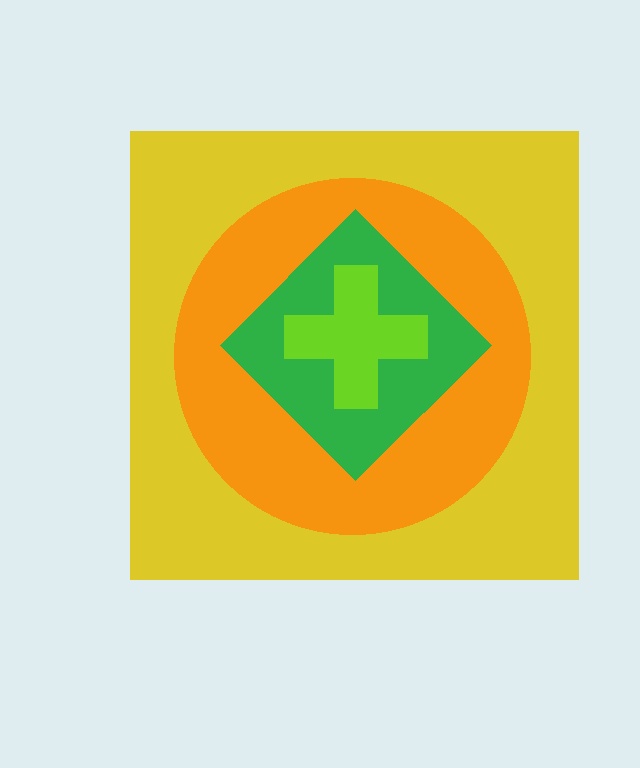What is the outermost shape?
The yellow square.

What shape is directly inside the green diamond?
The lime cross.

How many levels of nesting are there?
4.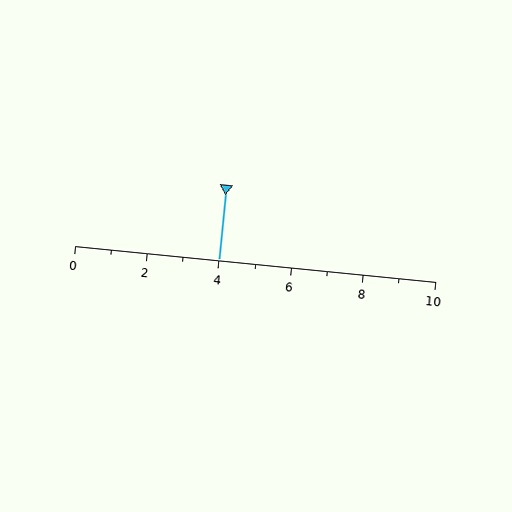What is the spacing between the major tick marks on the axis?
The major ticks are spaced 2 apart.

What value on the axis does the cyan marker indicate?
The marker indicates approximately 4.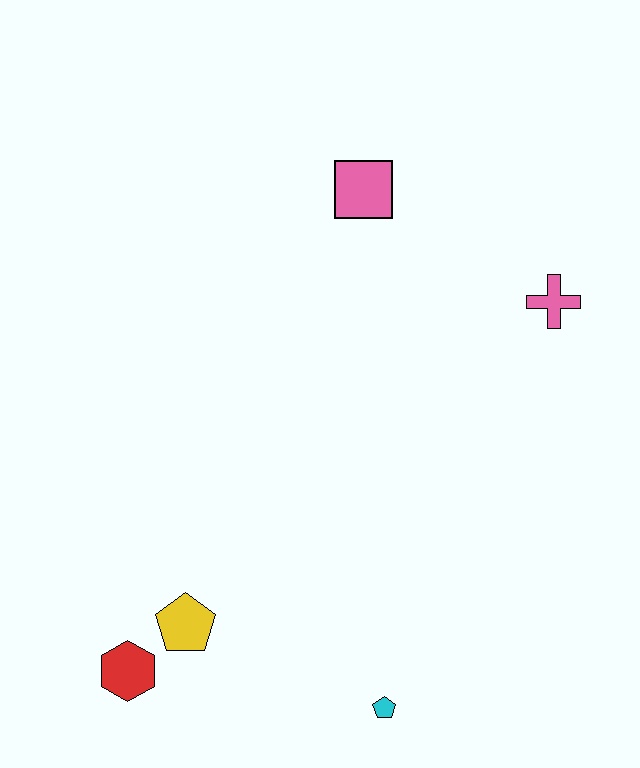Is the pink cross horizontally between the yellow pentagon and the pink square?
No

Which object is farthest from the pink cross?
The red hexagon is farthest from the pink cross.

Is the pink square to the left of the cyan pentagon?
Yes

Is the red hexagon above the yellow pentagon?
No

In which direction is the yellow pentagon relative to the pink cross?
The yellow pentagon is to the left of the pink cross.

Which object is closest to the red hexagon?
The yellow pentagon is closest to the red hexagon.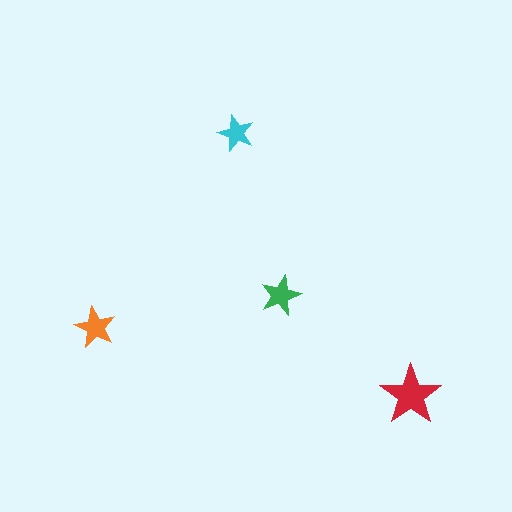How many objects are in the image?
There are 4 objects in the image.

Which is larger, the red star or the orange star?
The red one.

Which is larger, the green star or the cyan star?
The green one.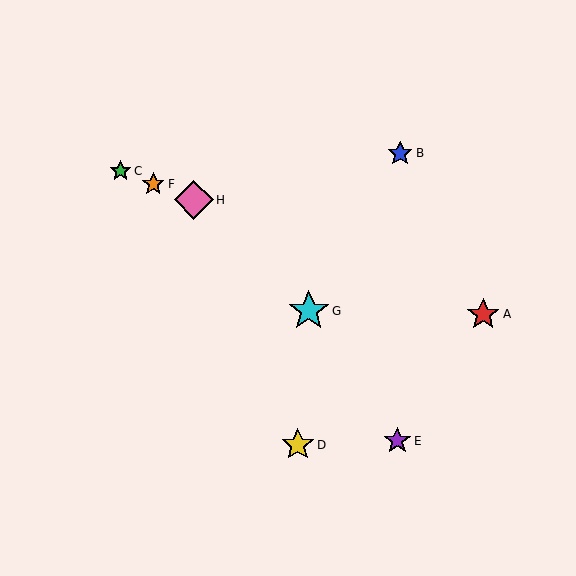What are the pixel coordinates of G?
Object G is at (309, 311).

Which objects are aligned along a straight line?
Objects A, C, F, H are aligned along a straight line.